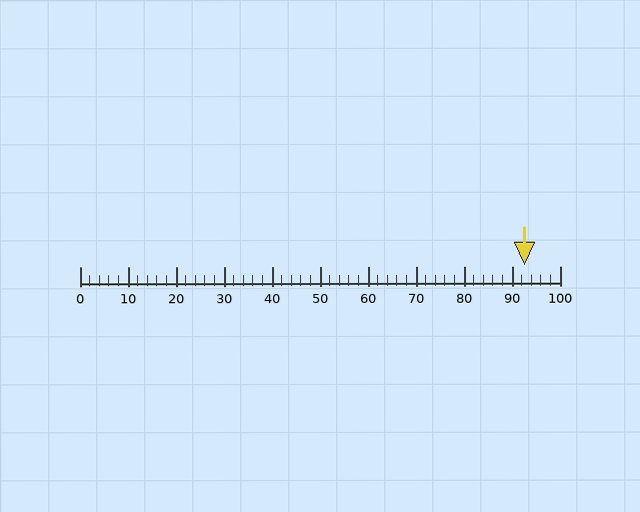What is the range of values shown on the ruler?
The ruler shows values from 0 to 100.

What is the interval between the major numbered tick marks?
The major tick marks are spaced 10 units apart.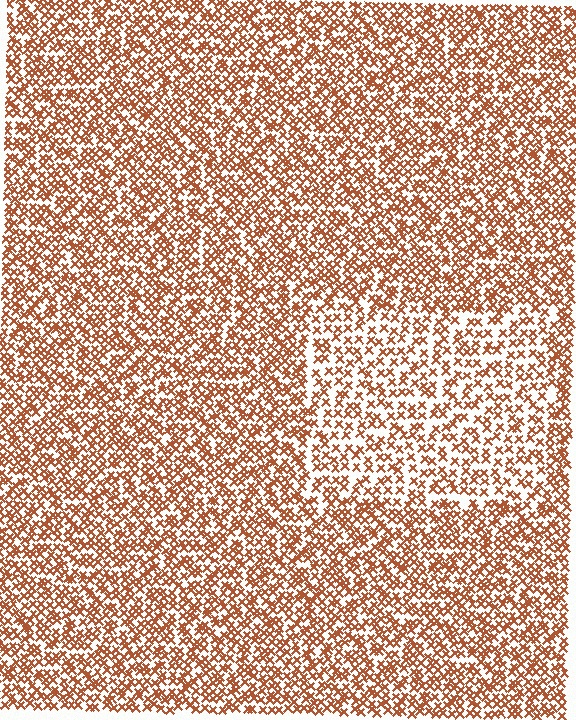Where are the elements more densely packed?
The elements are more densely packed outside the rectangle boundary.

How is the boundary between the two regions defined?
The boundary is defined by a change in element density (approximately 1.7x ratio). All elements are the same color, size, and shape.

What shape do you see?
I see a rectangle.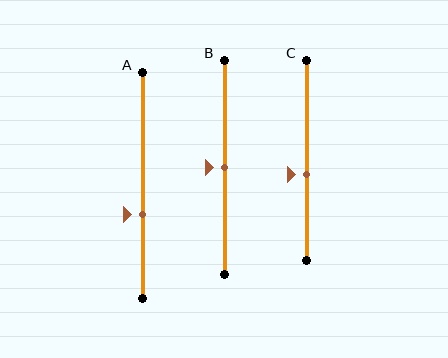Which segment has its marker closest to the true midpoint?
Segment B has its marker closest to the true midpoint.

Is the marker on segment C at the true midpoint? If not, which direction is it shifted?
No, the marker on segment C is shifted downward by about 7% of the segment length.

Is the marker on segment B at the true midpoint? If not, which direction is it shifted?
Yes, the marker on segment B is at the true midpoint.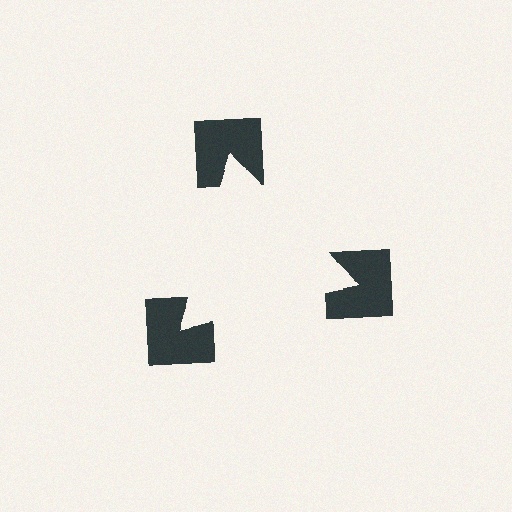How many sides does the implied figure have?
3 sides.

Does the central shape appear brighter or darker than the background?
It typically appears slightly brighter than the background, even though no actual brightness change is drawn.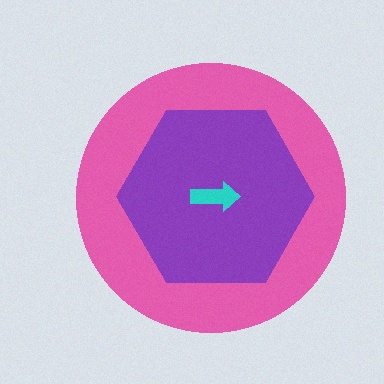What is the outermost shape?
The pink circle.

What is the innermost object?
The cyan arrow.